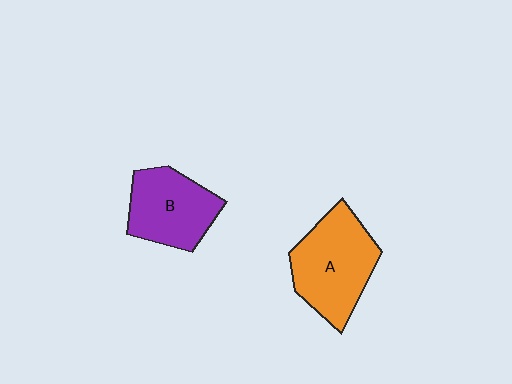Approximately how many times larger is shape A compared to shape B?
Approximately 1.2 times.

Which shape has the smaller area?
Shape B (purple).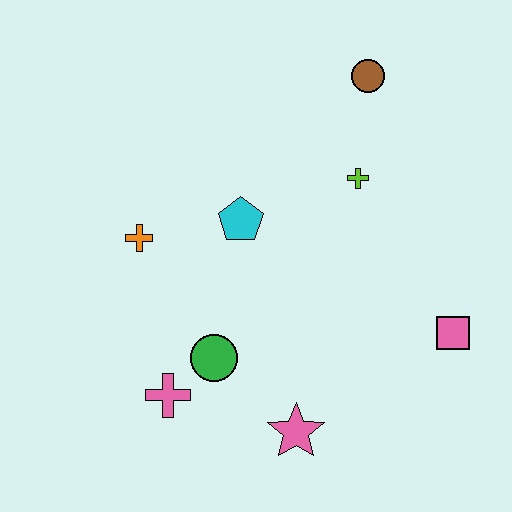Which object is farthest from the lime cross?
The pink cross is farthest from the lime cross.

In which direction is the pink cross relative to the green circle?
The pink cross is to the left of the green circle.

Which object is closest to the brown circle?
The lime cross is closest to the brown circle.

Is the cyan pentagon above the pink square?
Yes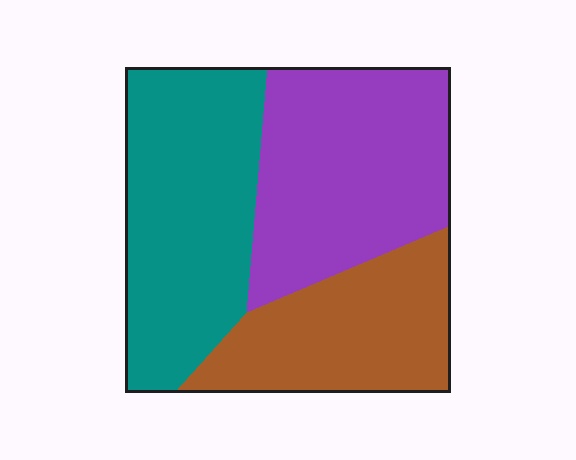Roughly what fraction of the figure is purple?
Purple takes up about three eighths (3/8) of the figure.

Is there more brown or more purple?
Purple.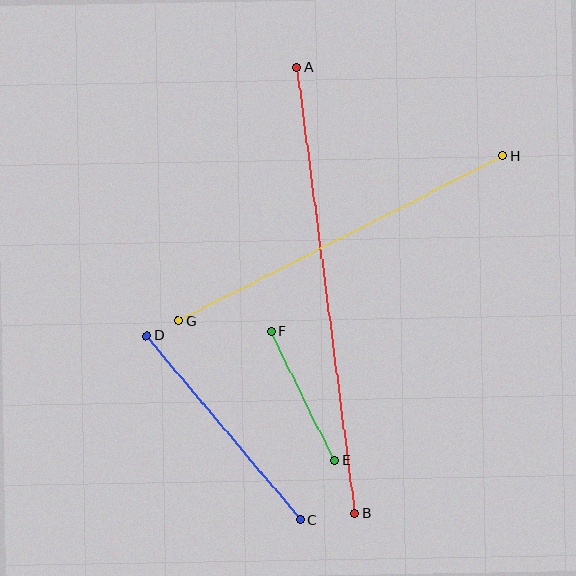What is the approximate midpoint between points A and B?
The midpoint is at approximately (326, 290) pixels.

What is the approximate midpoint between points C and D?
The midpoint is at approximately (224, 428) pixels.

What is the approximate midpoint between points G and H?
The midpoint is at approximately (340, 238) pixels.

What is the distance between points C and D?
The distance is approximately 240 pixels.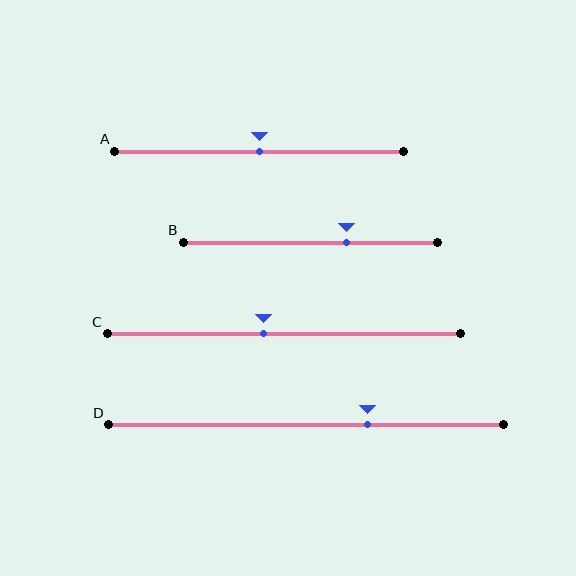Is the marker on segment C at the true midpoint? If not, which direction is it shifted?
No, the marker on segment C is shifted to the left by about 6% of the segment length.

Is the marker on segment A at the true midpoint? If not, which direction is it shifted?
Yes, the marker on segment A is at the true midpoint.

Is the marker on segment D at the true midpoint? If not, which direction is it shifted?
No, the marker on segment D is shifted to the right by about 16% of the segment length.